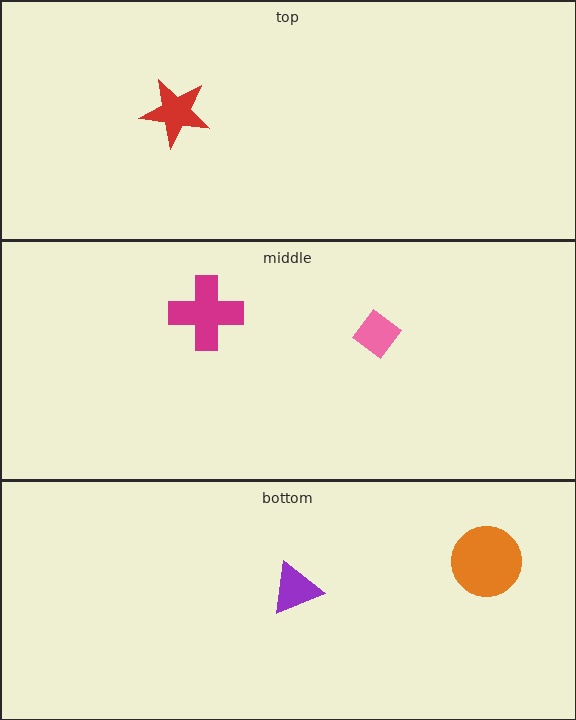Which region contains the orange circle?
The bottom region.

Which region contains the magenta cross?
The middle region.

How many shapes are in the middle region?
2.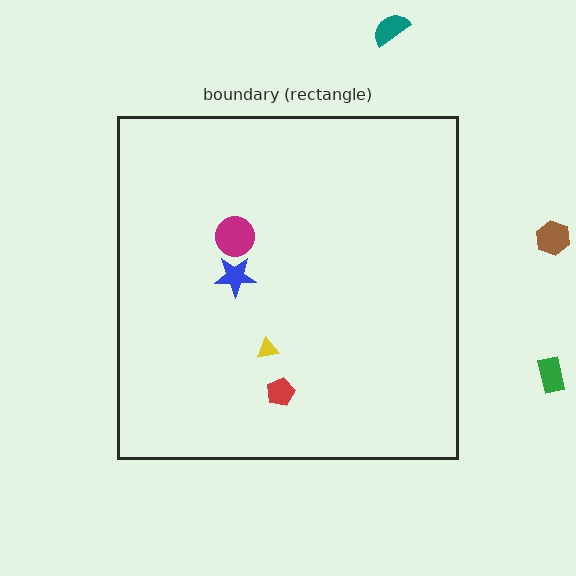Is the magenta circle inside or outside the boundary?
Inside.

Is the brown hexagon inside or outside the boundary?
Outside.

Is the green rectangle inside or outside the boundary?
Outside.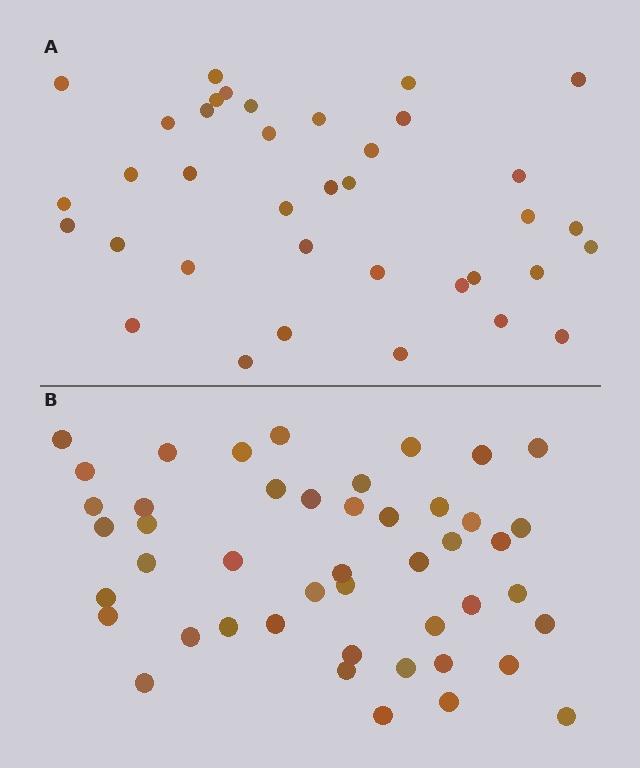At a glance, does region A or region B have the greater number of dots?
Region B (the bottom region) has more dots.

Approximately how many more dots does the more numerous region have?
Region B has roughly 8 or so more dots than region A.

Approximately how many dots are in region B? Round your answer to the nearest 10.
About 50 dots. (The exact count is 46, which rounds to 50.)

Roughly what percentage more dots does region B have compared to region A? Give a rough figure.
About 25% more.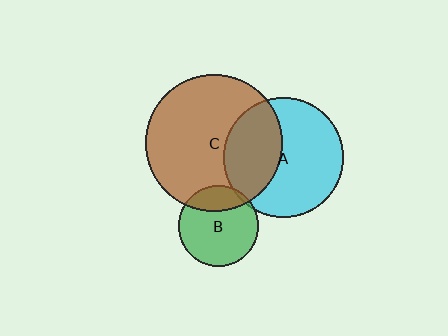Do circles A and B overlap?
Yes.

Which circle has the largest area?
Circle C (brown).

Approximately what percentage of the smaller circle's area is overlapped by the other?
Approximately 5%.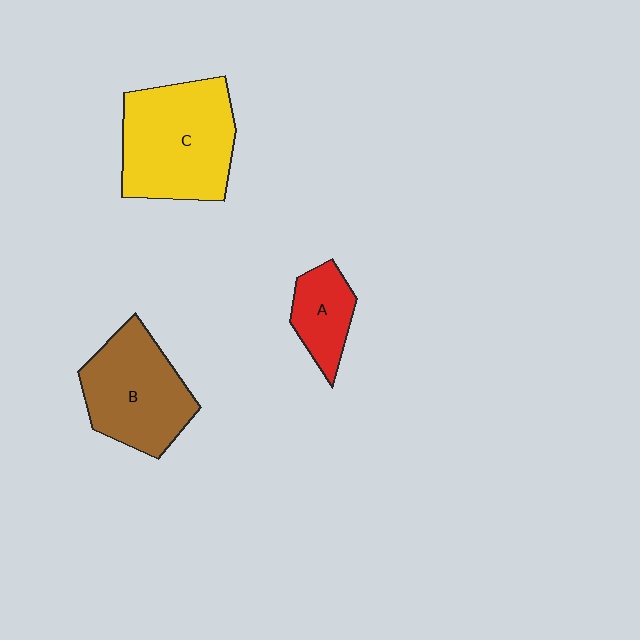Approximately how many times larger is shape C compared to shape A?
Approximately 2.4 times.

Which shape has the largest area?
Shape C (yellow).